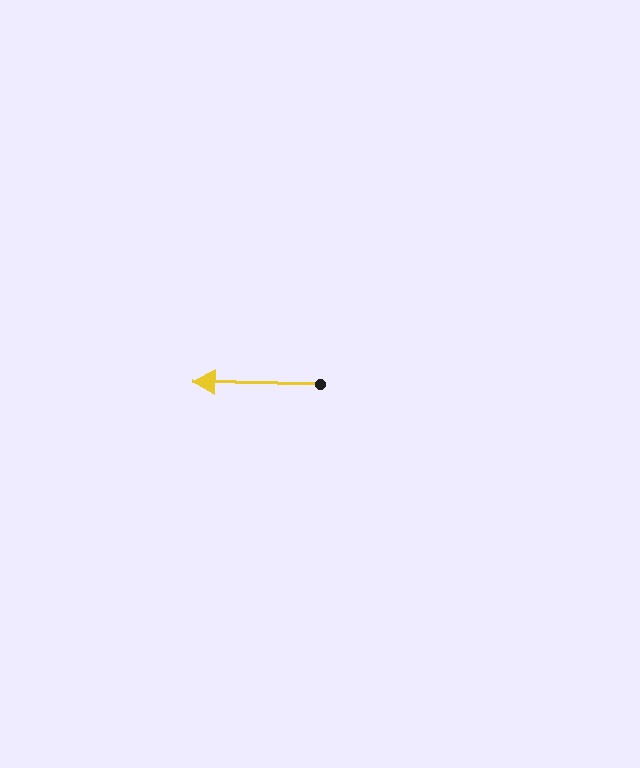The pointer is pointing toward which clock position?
Roughly 9 o'clock.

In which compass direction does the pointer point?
West.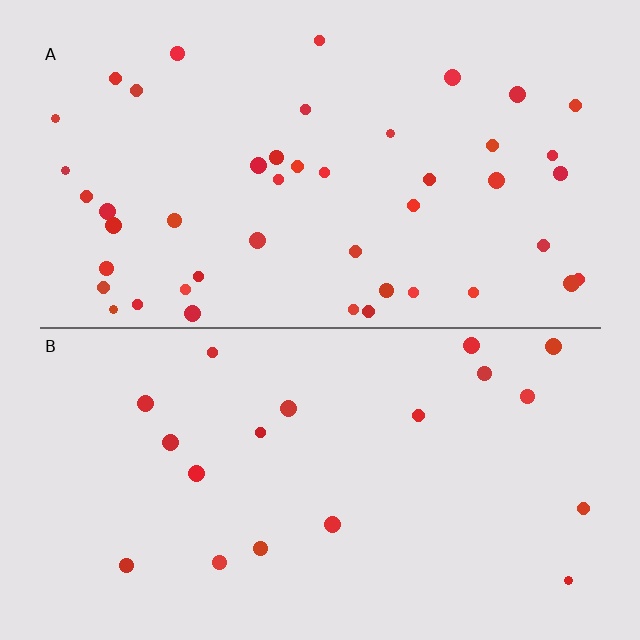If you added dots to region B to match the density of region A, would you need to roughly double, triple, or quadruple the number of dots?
Approximately double.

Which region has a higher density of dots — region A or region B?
A (the top).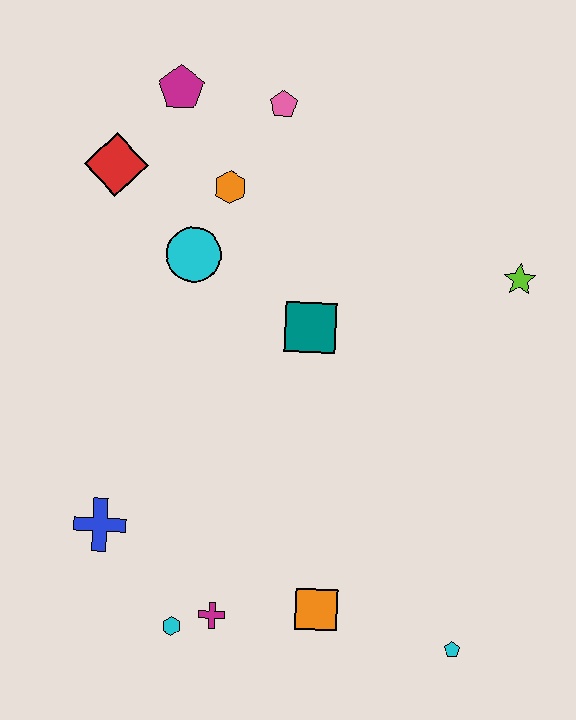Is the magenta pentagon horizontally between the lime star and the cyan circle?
No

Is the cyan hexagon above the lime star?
No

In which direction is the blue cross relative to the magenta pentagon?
The blue cross is below the magenta pentagon.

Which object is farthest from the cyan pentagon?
The magenta pentagon is farthest from the cyan pentagon.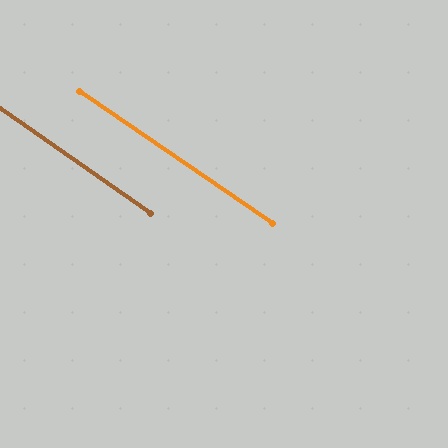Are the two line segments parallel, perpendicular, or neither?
Parallel — their directions differ by only 0.4°.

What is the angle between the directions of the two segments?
Approximately 0 degrees.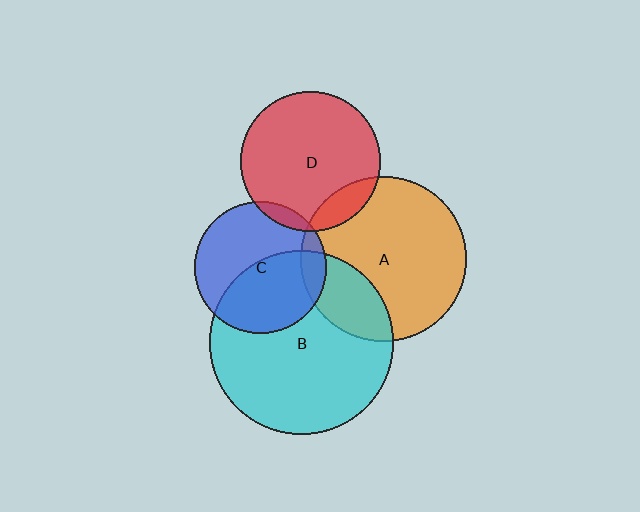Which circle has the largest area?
Circle B (cyan).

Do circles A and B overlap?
Yes.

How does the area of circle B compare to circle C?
Approximately 1.9 times.